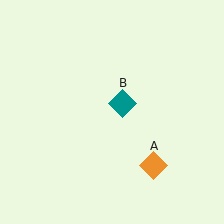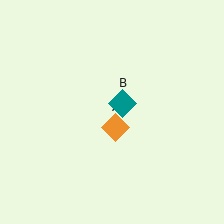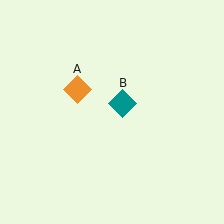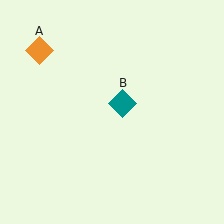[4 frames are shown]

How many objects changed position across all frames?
1 object changed position: orange diamond (object A).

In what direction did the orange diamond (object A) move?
The orange diamond (object A) moved up and to the left.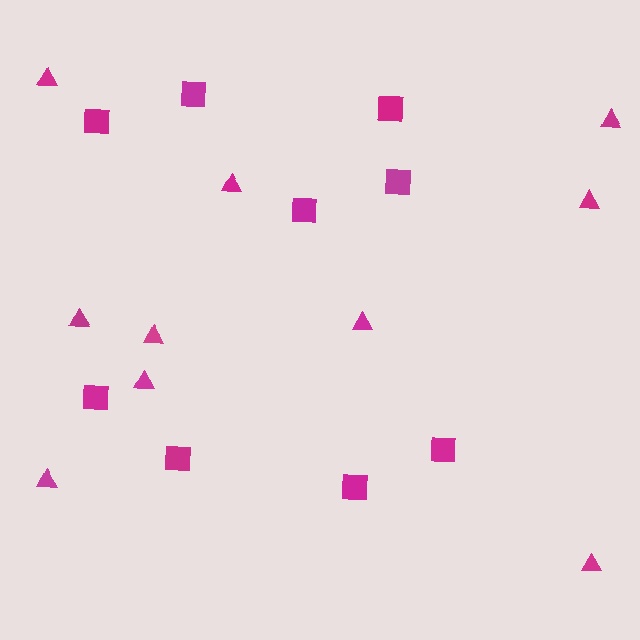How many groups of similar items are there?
There are 2 groups: one group of squares (9) and one group of triangles (10).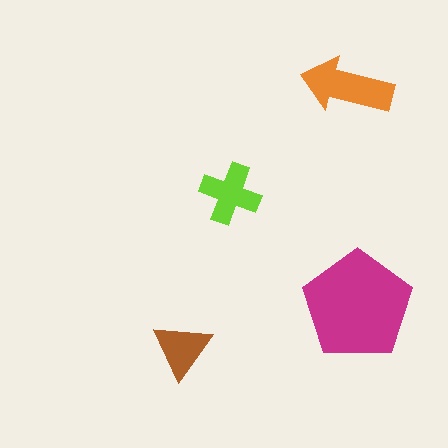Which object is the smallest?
The brown triangle.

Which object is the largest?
The magenta pentagon.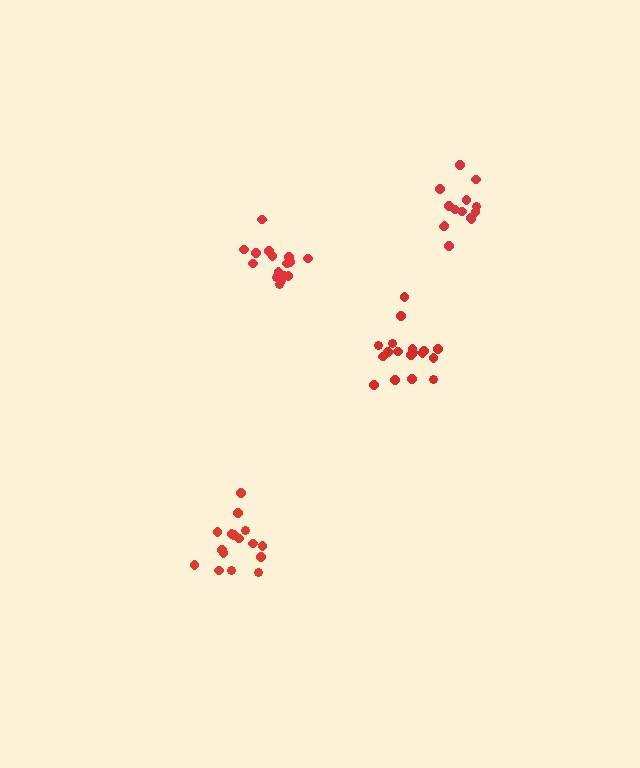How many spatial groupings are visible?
There are 4 spatial groupings.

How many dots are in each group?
Group 1: 18 dots, Group 2: 14 dots, Group 3: 16 dots, Group 4: 16 dots (64 total).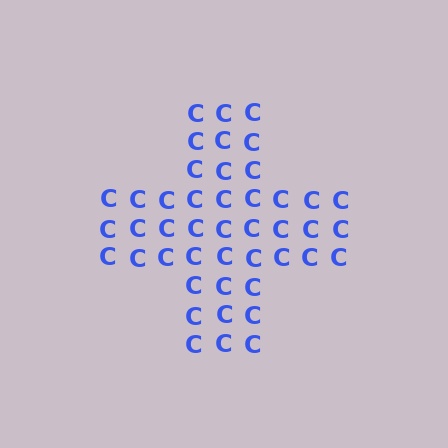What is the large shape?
The large shape is a cross.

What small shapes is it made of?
It is made of small letter C's.